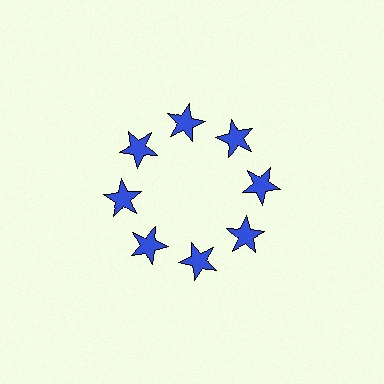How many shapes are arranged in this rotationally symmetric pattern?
There are 8 shapes, arranged in 8 groups of 1.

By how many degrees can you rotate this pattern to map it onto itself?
The pattern maps onto itself every 45 degrees of rotation.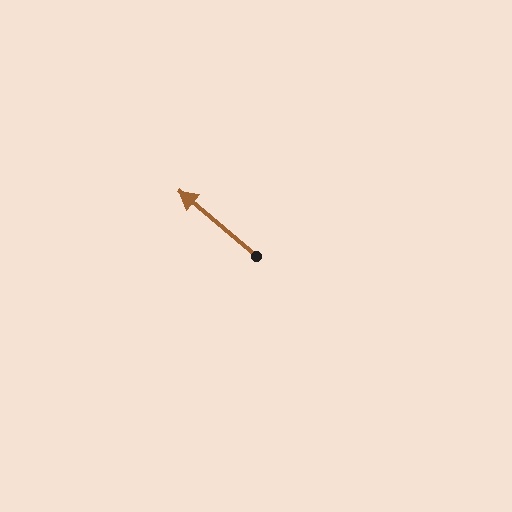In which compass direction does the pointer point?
Northwest.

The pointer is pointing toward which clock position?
Roughly 10 o'clock.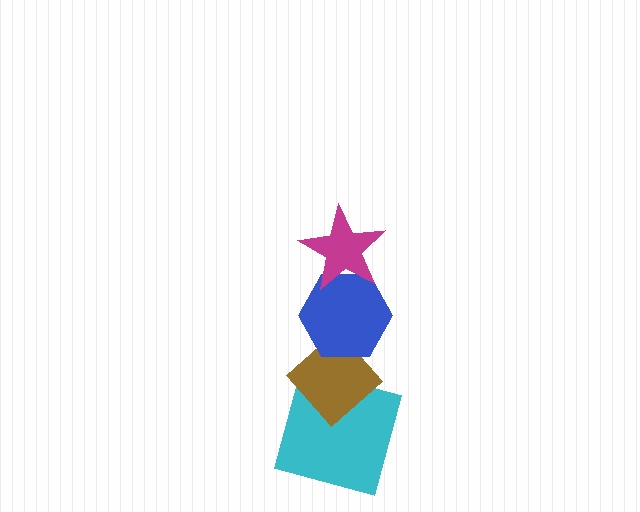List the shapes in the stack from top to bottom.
From top to bottom: the magenta star, the blue hexagon, the brown diamond, the cyan square.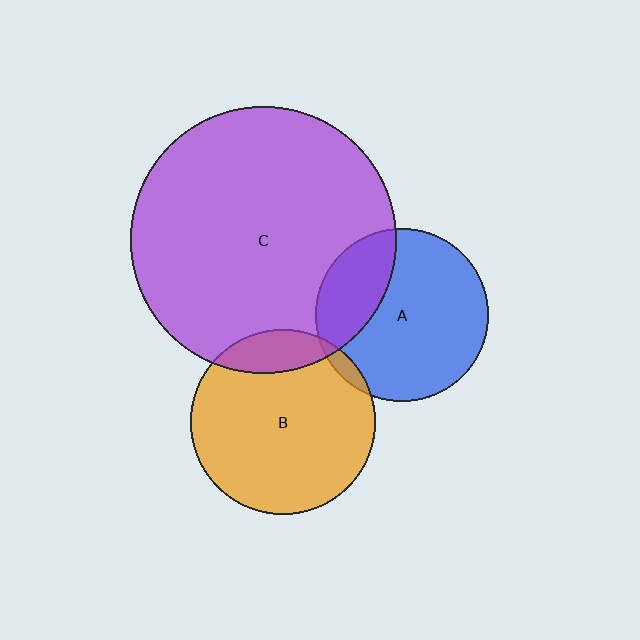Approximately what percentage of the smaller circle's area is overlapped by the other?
Approximately 5%.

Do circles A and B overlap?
Yes.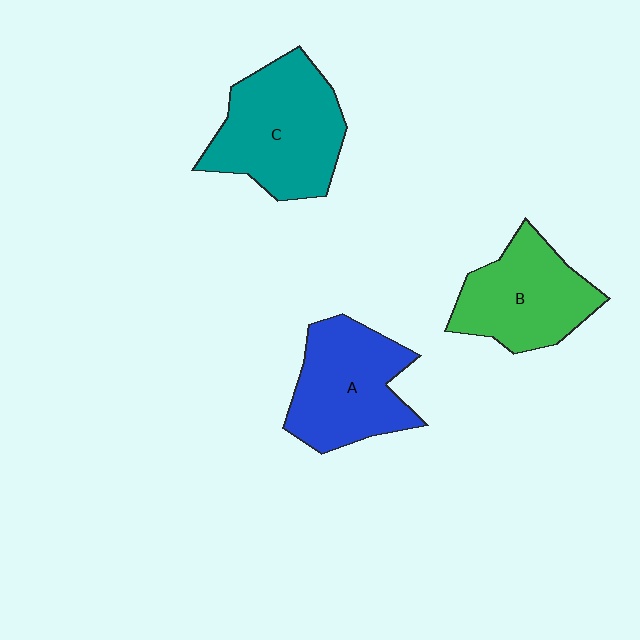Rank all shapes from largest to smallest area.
From largest to smallest: C (teal), A (blue), B (green).